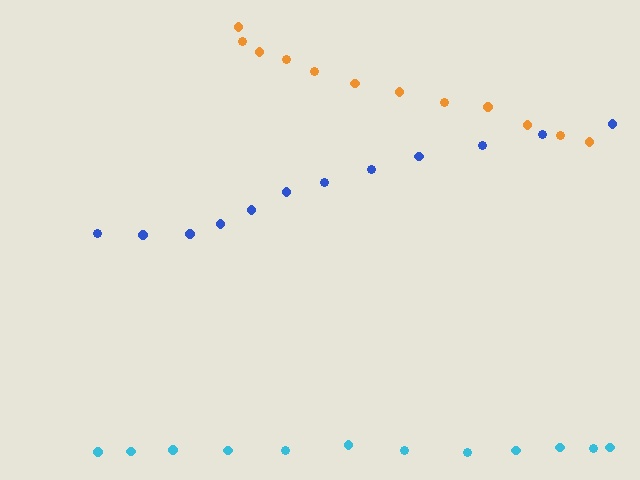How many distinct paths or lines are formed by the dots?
There are 3 distinct paths.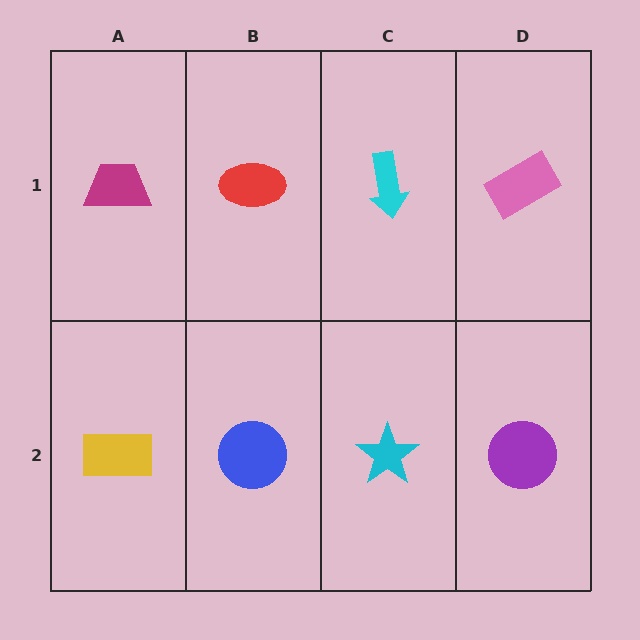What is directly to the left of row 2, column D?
A cyan star.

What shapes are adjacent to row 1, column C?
A cyan star (row 2, column C), a red ellipse (row 1, column B), a pink rectangle (row 1, column D).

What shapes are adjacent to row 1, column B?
A blue circle (row 2, column B), a magenta trapezoid (row 1, column A), a cyan arrow (row 1, column C).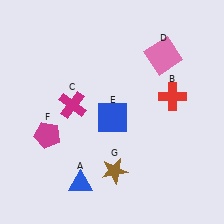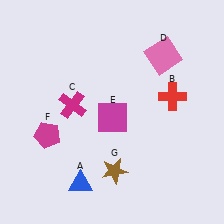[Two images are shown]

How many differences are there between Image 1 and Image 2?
There is 1 difference between the two images.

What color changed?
The square (E) changed from blue in Image 1 to magenta in Image 2.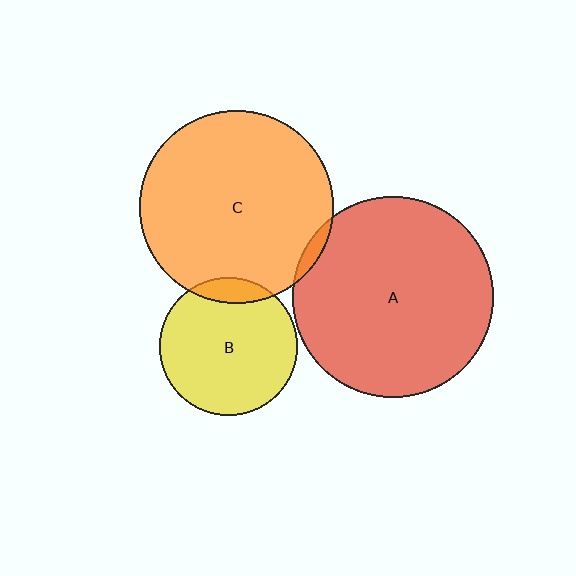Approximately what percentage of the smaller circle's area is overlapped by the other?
Approximately 10%.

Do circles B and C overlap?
Yes.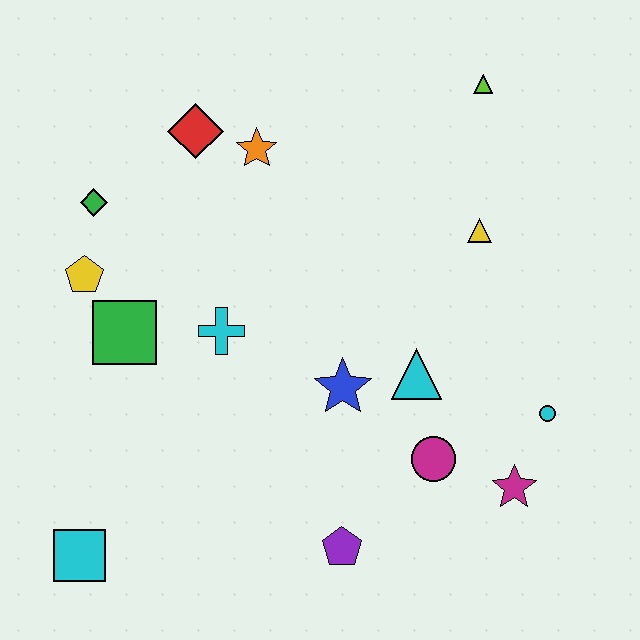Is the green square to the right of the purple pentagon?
No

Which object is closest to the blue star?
The cyan triangle is closest to the blue star.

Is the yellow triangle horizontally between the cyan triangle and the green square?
No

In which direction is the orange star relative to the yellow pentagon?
The orange star is to the right of the yellow pentagon.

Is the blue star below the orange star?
Yes